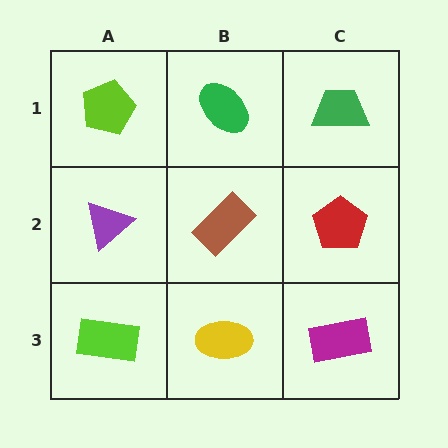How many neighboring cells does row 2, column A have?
3.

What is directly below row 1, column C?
A red pentagon.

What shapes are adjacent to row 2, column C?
A green trapezoid (row 1, column C), a magenta rectangle (row 3, column C), a brown rectangle (row 2, column B).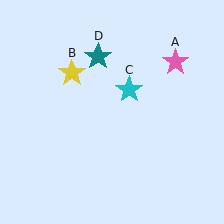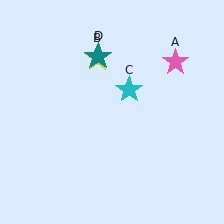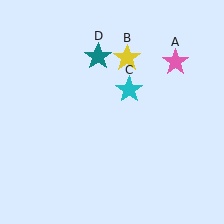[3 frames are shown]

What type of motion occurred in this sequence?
The yellow star (object B) rotated clockwise around the center of the scene.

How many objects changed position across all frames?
1 object changed position: yellow star (object B).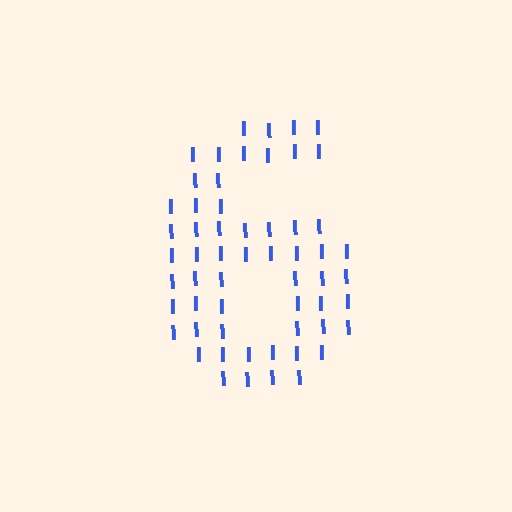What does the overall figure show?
The overall figure shows the digit 6.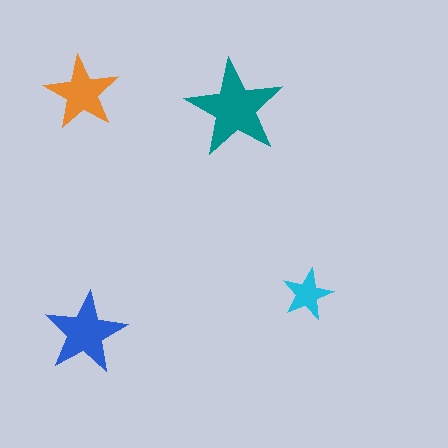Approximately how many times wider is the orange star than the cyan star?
About 1.5 times wider.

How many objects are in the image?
There are 4 objects in the image.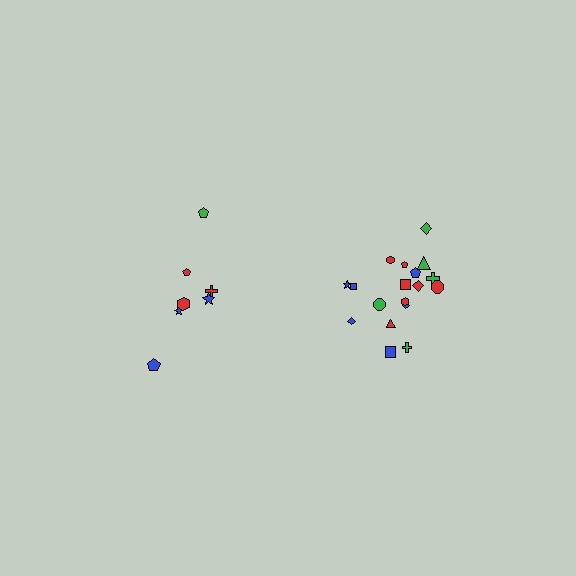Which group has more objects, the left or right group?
The right group.